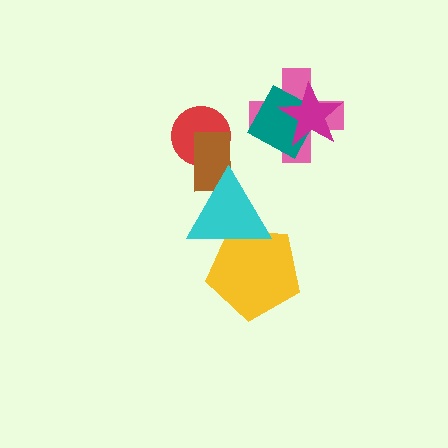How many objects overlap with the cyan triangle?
2 objects overlap with the cyan triangle.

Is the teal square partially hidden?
Yes, it is partially covered by another shape.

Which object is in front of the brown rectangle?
The cyan triangle is in front of the brown rectangle.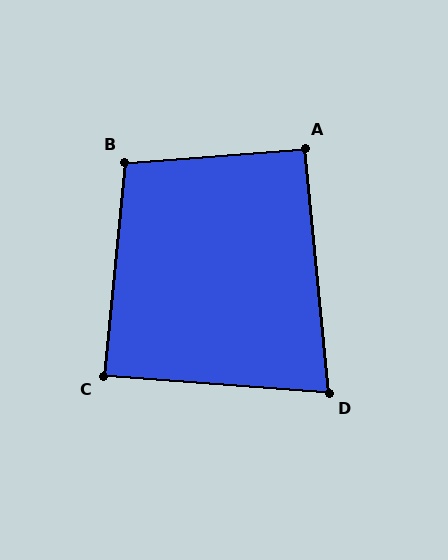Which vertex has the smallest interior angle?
D, at approximately 80 degrees.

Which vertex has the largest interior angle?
B, at approximately 100 degrees.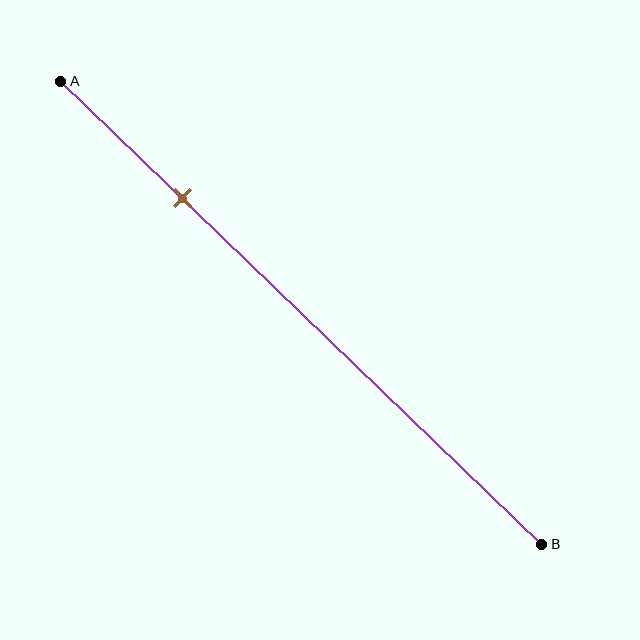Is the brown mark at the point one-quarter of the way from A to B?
Yes, the mark is approximately at the one-quarter point.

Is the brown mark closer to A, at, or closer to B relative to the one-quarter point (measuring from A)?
The brown mark is approximately at the one-quarter point of segment AB.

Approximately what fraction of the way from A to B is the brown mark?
The brown mark is approximately 25% of the way from A to B.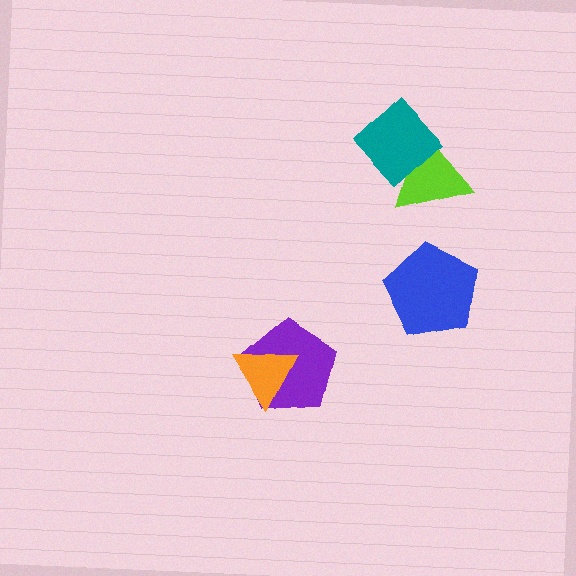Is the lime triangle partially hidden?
Yes, it is partially covered by another shape.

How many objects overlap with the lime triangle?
1 object overlaps with the lime triangle.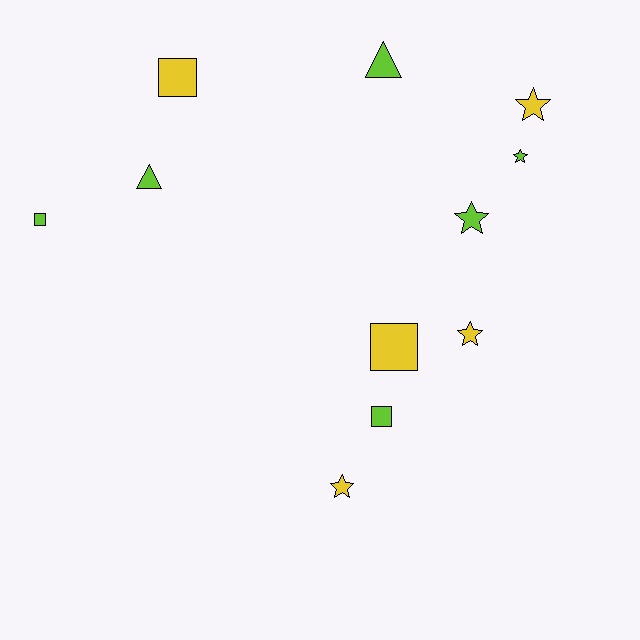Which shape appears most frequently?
Star, with 5 objects.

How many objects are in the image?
There are 11 objects.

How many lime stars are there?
There are 2 lime stars.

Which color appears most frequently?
Lime, with 6 objects.